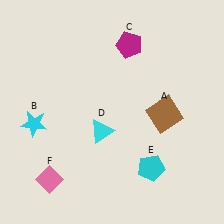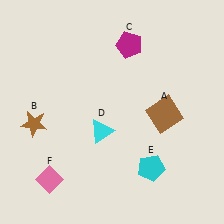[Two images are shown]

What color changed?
The star (B) changed from cyan in Image 1 to brown in Image 2.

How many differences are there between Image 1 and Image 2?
There is 1 difference between the two images.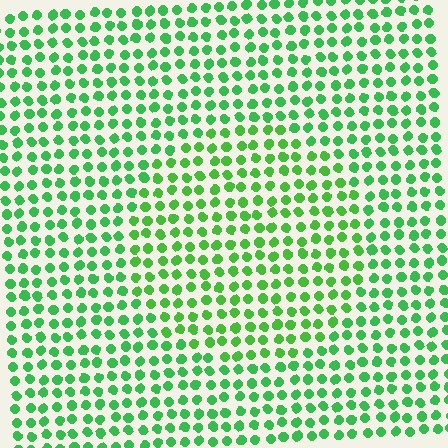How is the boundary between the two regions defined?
The boundary is defined purely by a slight shift in hue (about 18 degrees). Spacing, size, and orientation are identical on both sides.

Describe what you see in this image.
The image is filled with small green elements in a uniform arrangement. A circle-shaped region is visible where the elements are tinted to a slightly different hue, forming a subtle color boundary.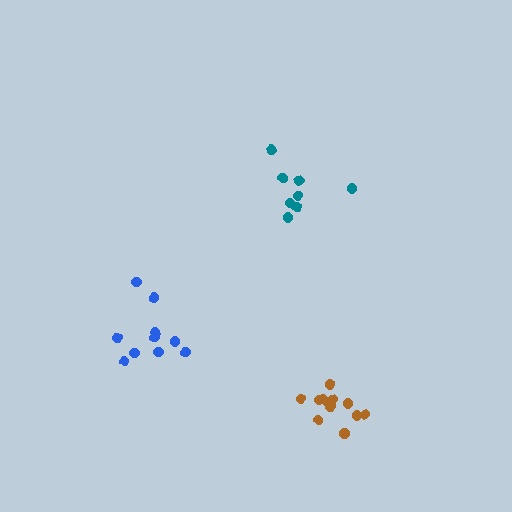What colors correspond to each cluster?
The clusters are colored: brown, teal, blue.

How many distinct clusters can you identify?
There are 3 distinct clusters.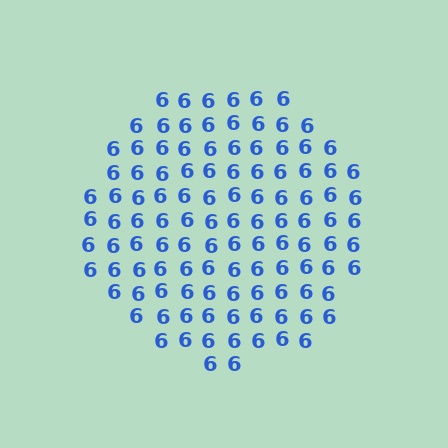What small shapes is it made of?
It is made of small digit 6's.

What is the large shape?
The large shape is a circle.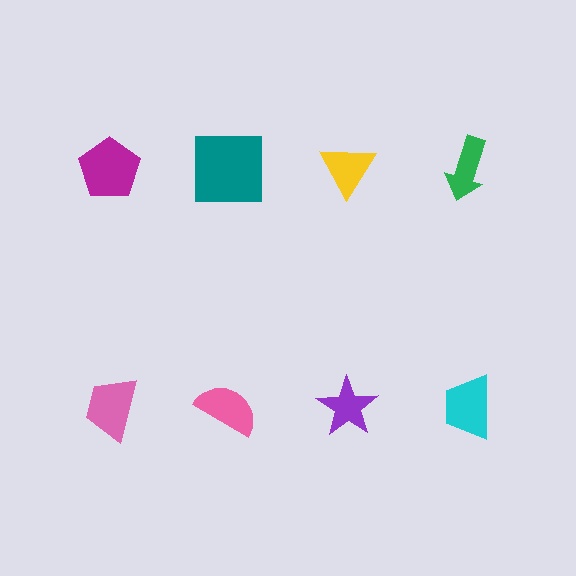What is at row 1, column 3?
A yellow triangle.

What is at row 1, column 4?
A green arrow.